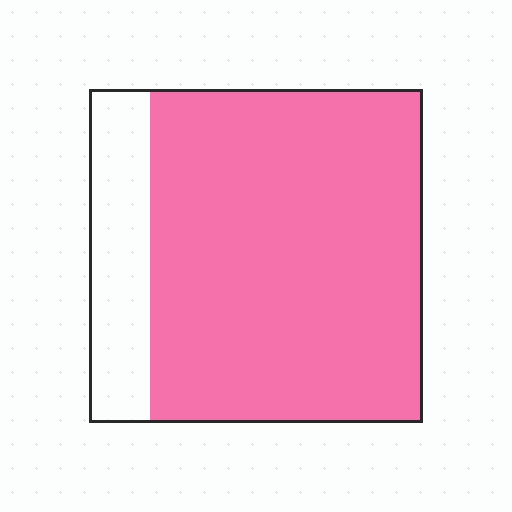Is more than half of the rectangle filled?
Yes.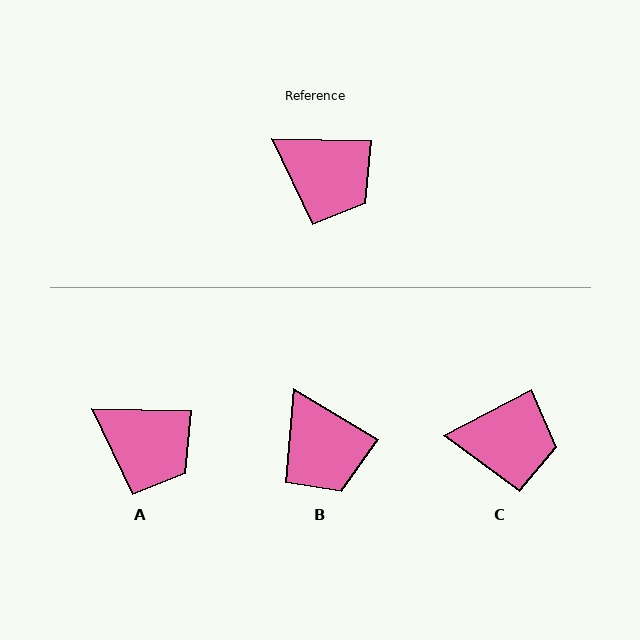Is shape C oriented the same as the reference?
No, it is off by about 28 degrees.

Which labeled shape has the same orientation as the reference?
A.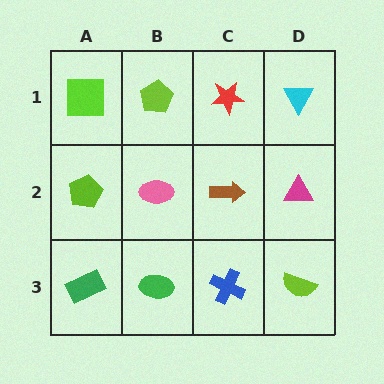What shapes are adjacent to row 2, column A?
A lime square (row 1, column A), a green rectangle (row 3, column A), a pink ellipse (row 2, column B).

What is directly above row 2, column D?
A cyan triangle.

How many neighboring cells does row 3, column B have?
3.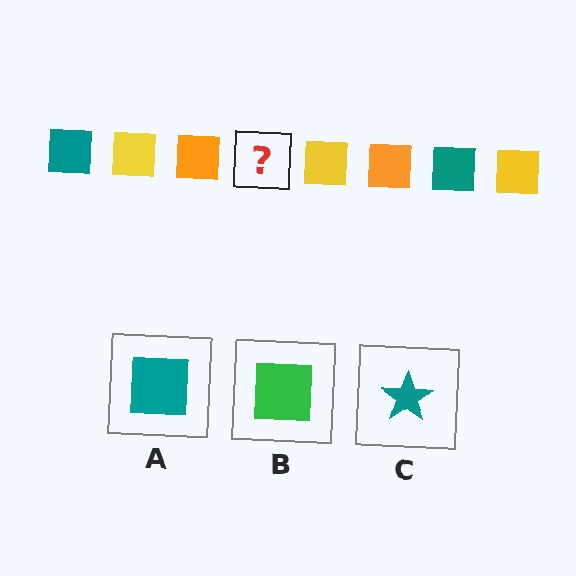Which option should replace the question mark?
Option A.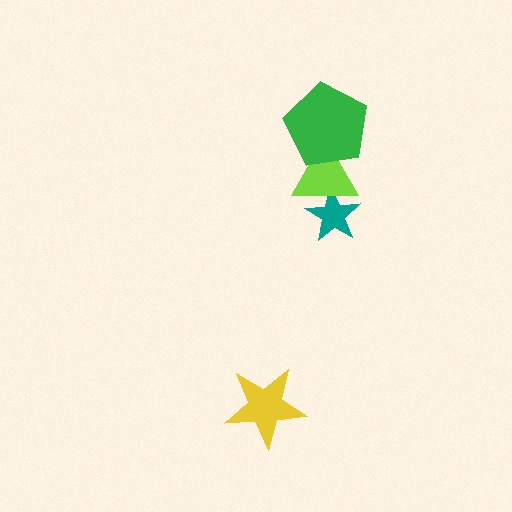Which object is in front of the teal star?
The lime triangle is in front of the teal star.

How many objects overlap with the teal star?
1 object overlaps with the teal star.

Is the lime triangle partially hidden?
Yes, it is partially covered by another shape.